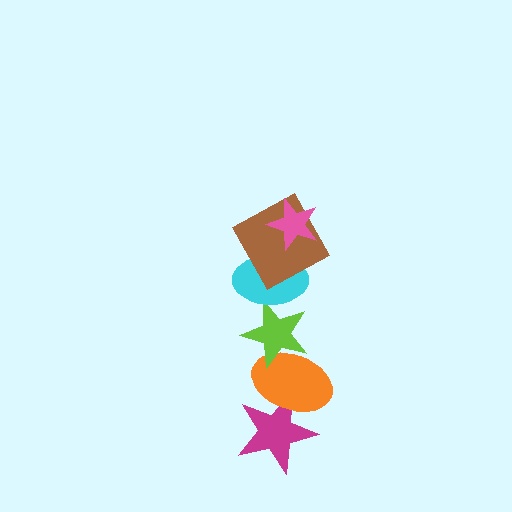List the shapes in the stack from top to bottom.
From top to bottom: the pink star, the brown square, the cyan ellipse, the lime star, the orange ellipse, the magenta star.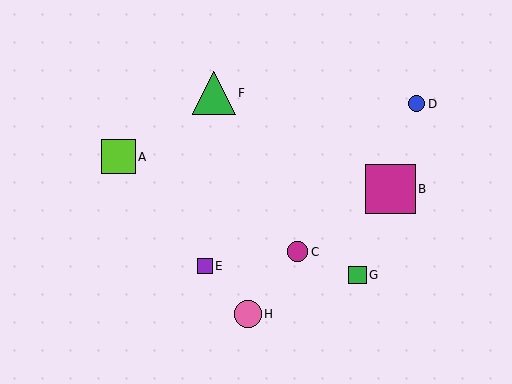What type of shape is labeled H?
Shape H is a pink circle.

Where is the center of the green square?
The center of the green square is at (357, 275).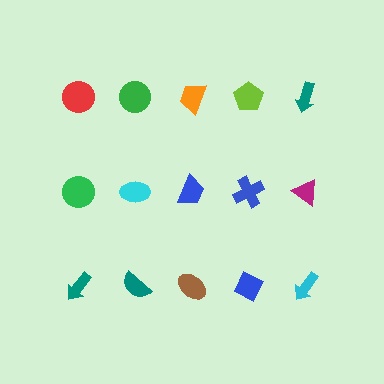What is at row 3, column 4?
A blue diamond.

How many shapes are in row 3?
5 shapes.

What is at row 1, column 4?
A lime pentagon.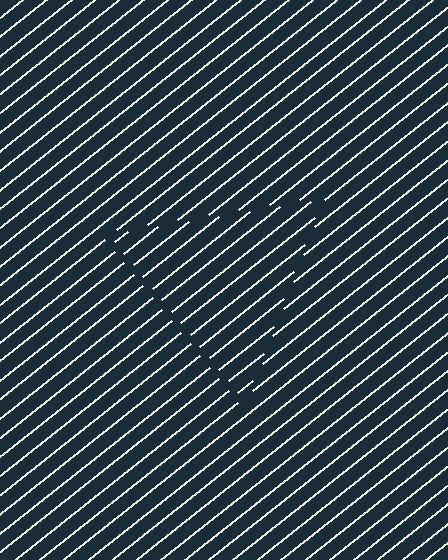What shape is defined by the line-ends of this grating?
An illusory triangle. The interior of the shape contains the same grating, shifted by half a period — the contour is defined by the phase discontinuity where line-ends from the inner and outer gratings abut.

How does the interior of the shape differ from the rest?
The interior of the shape contains the same grating, shifted by half a period — the contour is defined by the phase discontinuity where line-ends from the inner and outer gratings abut.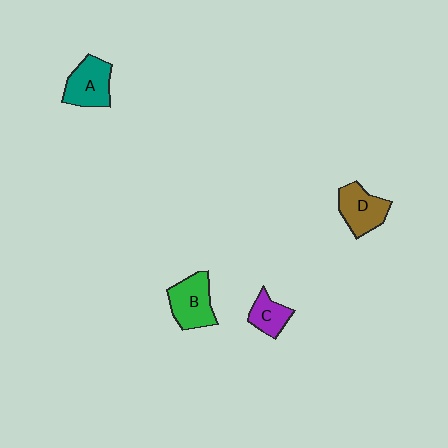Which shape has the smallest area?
Shape C (purple).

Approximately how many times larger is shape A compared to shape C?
Approximately 1.6 times.